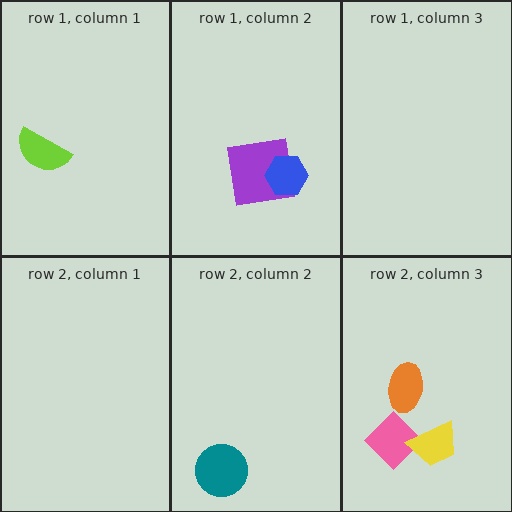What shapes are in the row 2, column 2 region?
The teal circle.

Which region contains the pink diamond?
The row 2, column 3 region.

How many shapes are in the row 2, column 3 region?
3.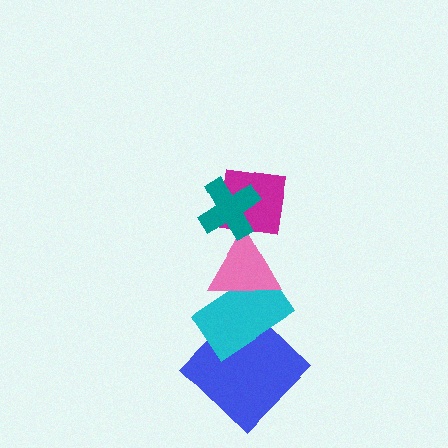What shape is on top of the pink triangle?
The magenta square is on top of the pink triangle.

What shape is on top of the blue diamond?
The cyan rectangle is on top of the blue diamond.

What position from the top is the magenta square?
The magenta square is 2nd from the top.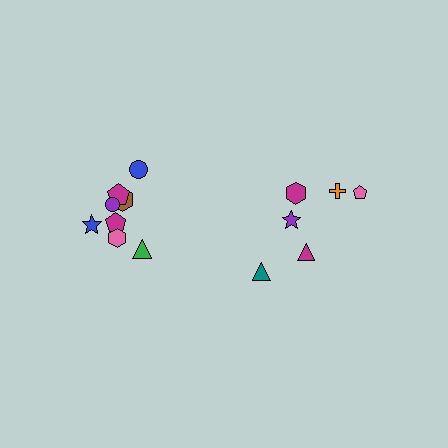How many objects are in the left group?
There are 8 objects.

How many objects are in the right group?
There are 6 objects.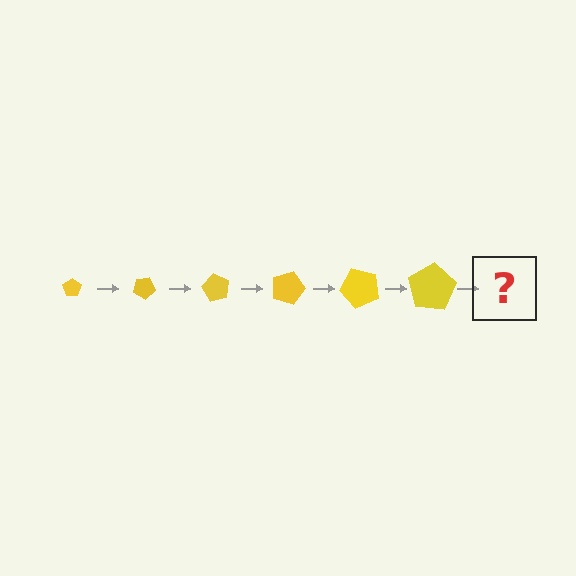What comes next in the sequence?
The next element should be a pentagon, larger than the previous one and rotated 180 degrees from the start.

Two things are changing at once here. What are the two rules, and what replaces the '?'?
The two rules are that the pentagon grows larger each step and it rotates 30 degrees each step. The '?' should be a pentagon, larger than the previous one and rotated 180 degrees from the start.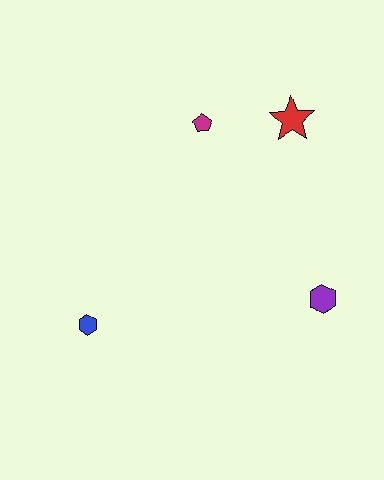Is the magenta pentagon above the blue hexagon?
Yes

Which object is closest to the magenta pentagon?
The red star is closest to the magenta pentagon.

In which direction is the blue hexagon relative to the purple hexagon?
The blue hexagon is to the left of the purple hexagon.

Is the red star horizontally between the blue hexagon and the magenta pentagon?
No